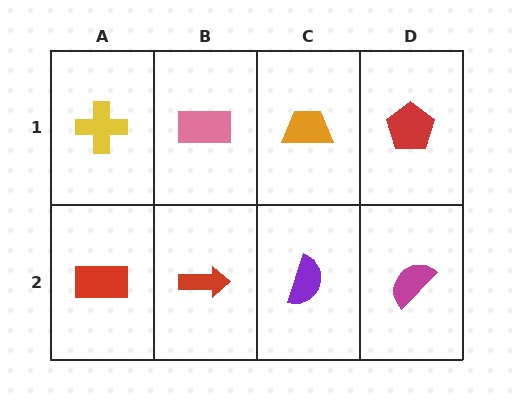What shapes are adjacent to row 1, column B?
A red arrow (row 2, column B), a yellow cross (row 1, column A), an orange trapezoid (row 1, column C).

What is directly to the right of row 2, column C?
A magenta semicircle.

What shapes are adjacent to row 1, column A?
A red rectangle (row 2, column A), a pink rectangle (row 1, column B).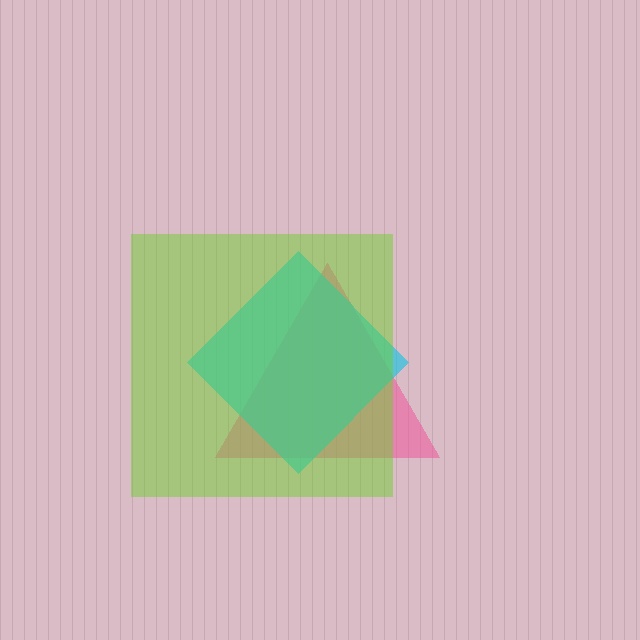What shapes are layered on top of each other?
The layered shapes are: a pink triangle, a cyan diamond, a lime square.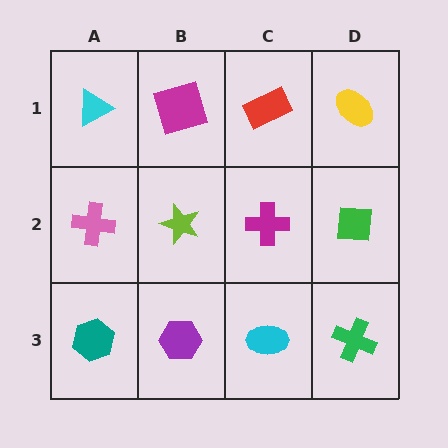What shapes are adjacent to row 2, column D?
A yellow ellipse (row 1, column D), a green cross (row 3, column D), a magenta cross (row 2, column C).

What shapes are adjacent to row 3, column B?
A lime star (row 2, column B), a teal hexagon (row 3, column A), a cyan ellipse (row 3, column C).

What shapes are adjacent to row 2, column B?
A magenta square (row 1, column B), a purple hexagon (row 3, column B), a pink cross (row 2, column A), a magenta cross (row 2, column C).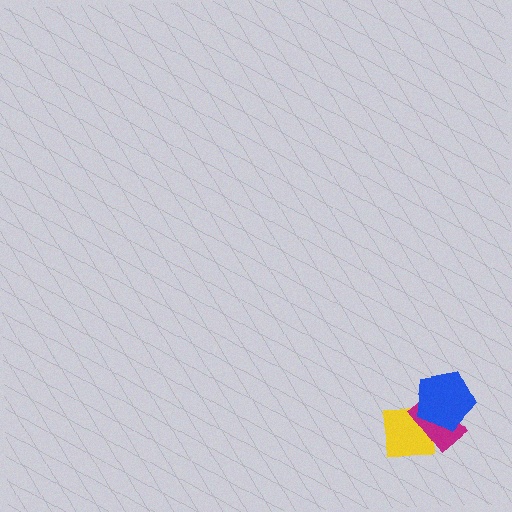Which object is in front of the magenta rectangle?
The blue pentagon is in front of the magenta rectangle.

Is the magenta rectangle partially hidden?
Yes, it is partially covered by another shape.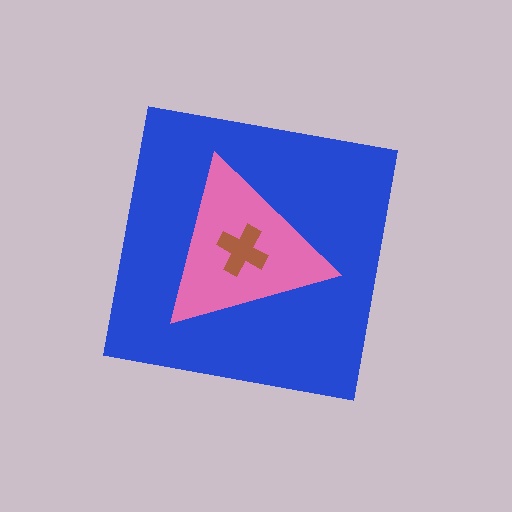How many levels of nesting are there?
3.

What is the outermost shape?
The blue square.